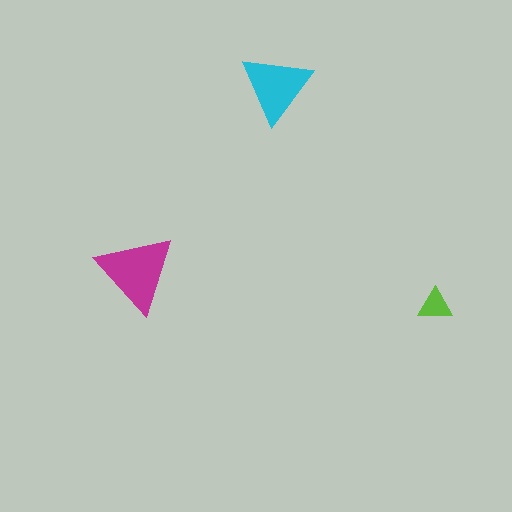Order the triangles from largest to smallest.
the magenta one, the cyan one, the lime one.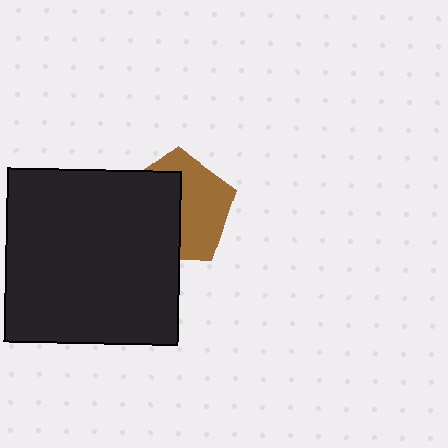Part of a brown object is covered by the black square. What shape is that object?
It is a pentagon.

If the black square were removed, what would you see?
You would see the complete brown pentagon.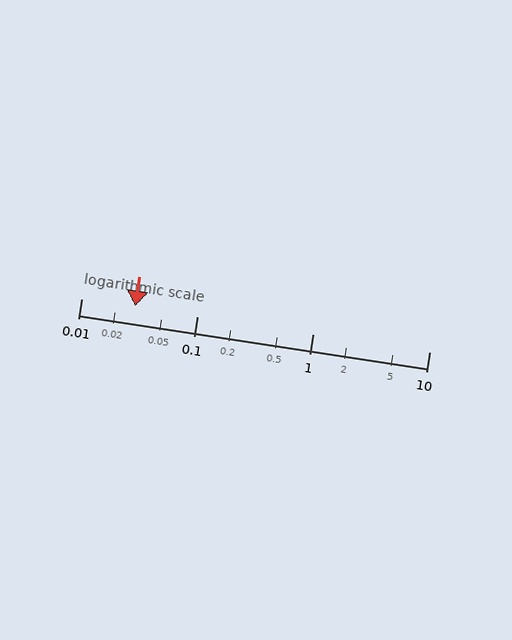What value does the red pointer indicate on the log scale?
The pointer indicates approximately 0.029.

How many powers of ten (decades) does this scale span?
The scale spans 3 decades, from 0.01 to 10.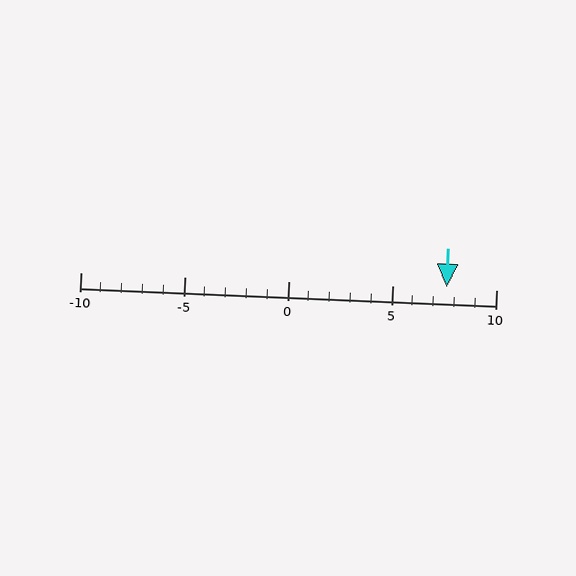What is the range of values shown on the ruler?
The ruler shows values from -10 to 10.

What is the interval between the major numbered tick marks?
The major tick marks are spaced 5 units apart.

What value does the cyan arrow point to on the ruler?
The cyan arrow points to approximately 8.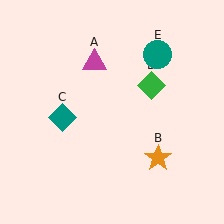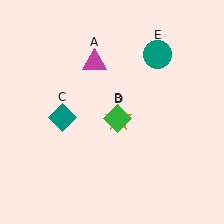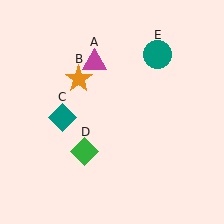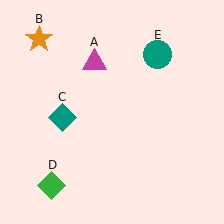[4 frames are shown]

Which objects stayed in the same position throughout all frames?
Magenta triangle (object A) and teal diamond (object C) and teal circle (object E) remained stationary.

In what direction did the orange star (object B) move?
The orange star (object B) moved up and to the left.